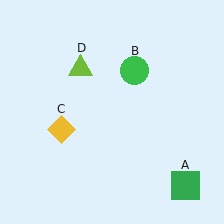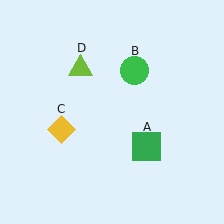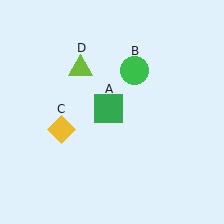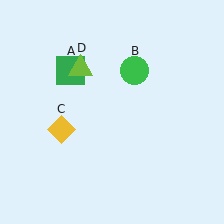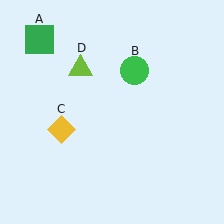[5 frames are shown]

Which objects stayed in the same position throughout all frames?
Green circle (object B) and yellow diamond (object C) and lime triangle (object D) remained stationary.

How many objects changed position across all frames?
1 object changed position: green square (object A).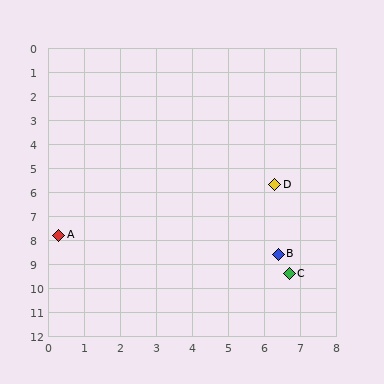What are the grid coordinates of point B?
Point B is at approximately (6.4, 8.6).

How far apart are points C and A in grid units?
Points C and A are about 6.6 grid units apart.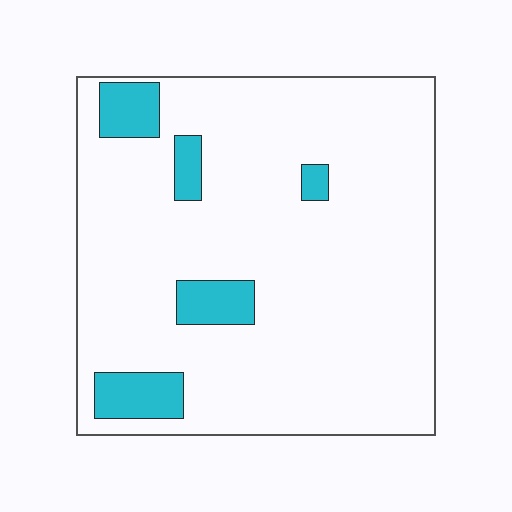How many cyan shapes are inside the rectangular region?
5.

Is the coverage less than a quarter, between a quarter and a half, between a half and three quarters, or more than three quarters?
Less than a quarter.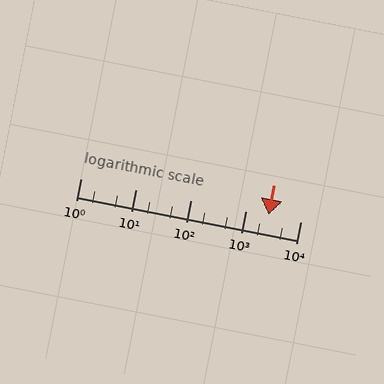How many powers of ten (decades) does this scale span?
The scale spans 4 decades, from 1 to 10000.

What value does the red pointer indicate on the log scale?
The pointer indicates approximately 2600.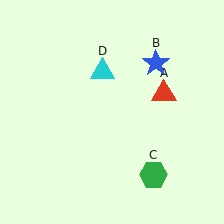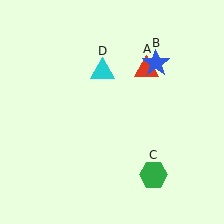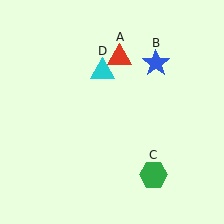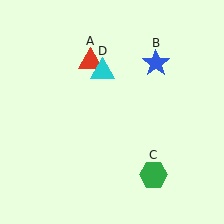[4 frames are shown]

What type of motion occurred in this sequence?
The red triangle (object A) rotated counterclockwise around the center of the scene.